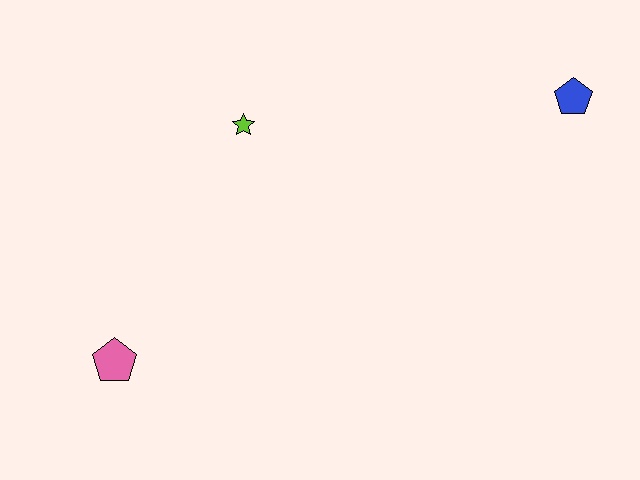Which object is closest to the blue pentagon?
The lime star is closest to the blue pentagon.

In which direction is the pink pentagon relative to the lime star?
The pink pentagon is below the lime star.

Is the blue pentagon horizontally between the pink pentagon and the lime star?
No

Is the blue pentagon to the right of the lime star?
Yes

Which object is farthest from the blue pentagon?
The pink pentagon is farthest from the blue pentagon.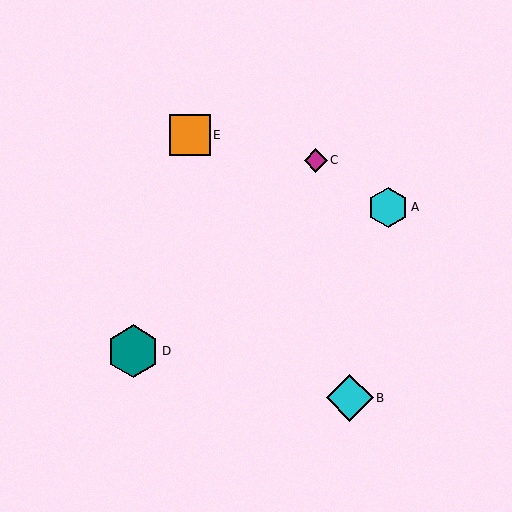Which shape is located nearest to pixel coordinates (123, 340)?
The teal hexagon (labeled D) at (133, 351) is nearest to that location.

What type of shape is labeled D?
Shape D is a teal hexagon.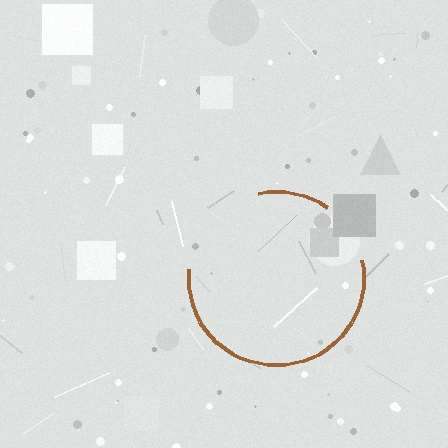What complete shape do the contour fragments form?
The contour fragments form a circle.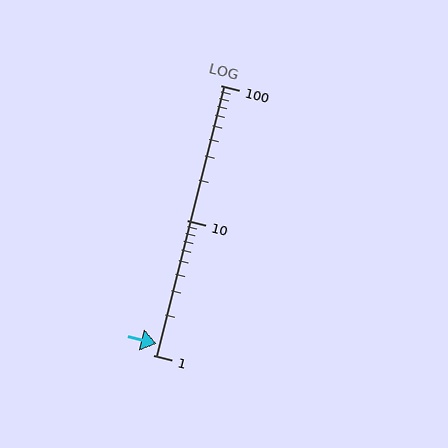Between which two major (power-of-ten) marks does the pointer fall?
The pointer is between 1 and 10.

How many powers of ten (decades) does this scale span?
The scale spans 2 decades, from 1 to 100.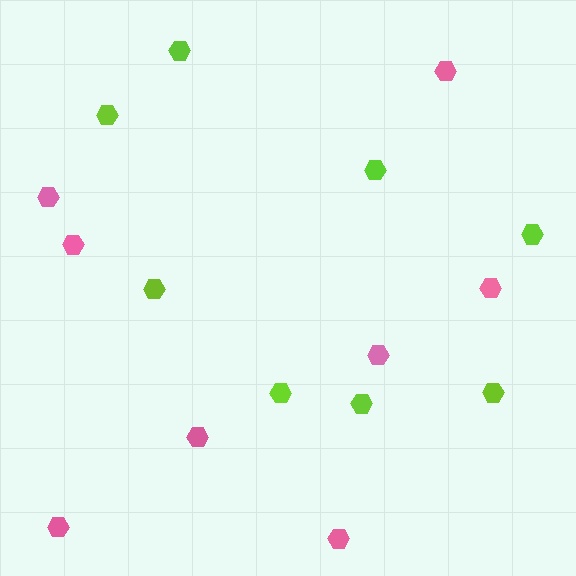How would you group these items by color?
There are 2 groups: one group of lime hexagons (8) and one group of pink hexagons (8).